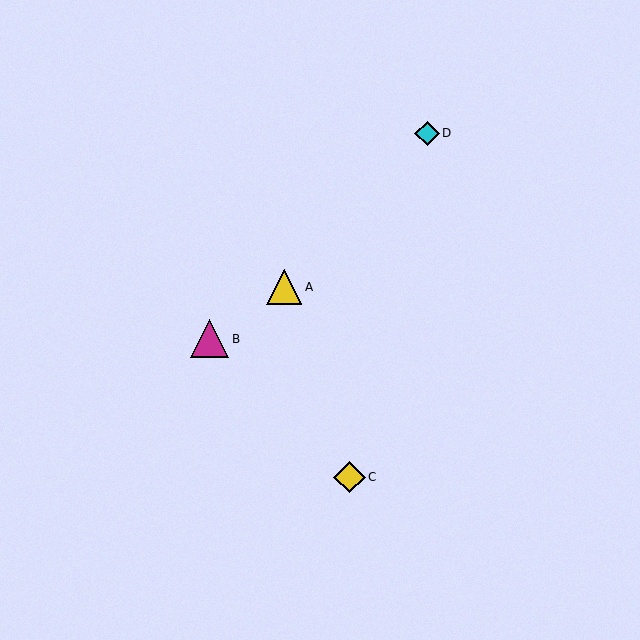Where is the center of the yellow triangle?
The center of the yellow triangle is at (284, 287).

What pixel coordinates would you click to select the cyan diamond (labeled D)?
Click at (427, 133) to select the cyan diamond D.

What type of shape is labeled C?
Shape C is a yellow diamond.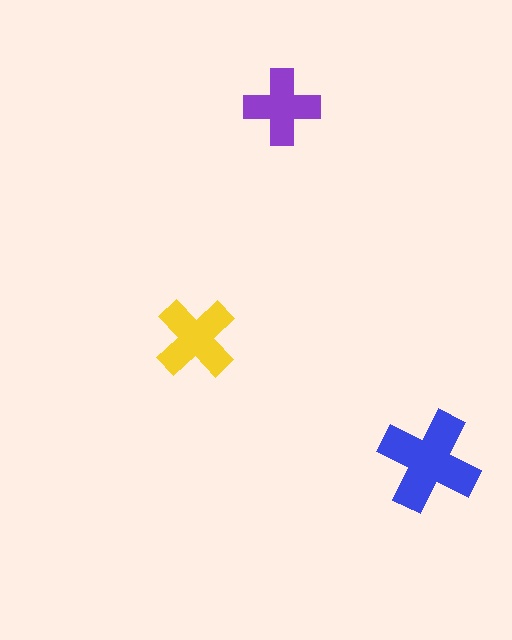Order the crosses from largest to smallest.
the blue one, the yellow one, the purple one.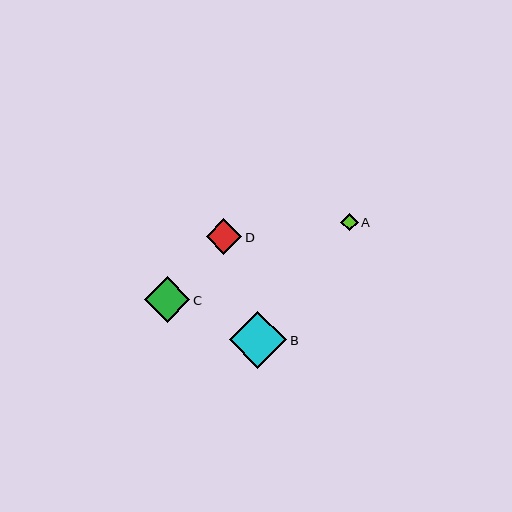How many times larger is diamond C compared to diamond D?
Diamond C is approximately 1.3 times the size of diamond D.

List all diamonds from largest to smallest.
From largest to smallest: B, C, D, A.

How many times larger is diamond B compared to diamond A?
Diamond B is approximately 3.3 times the size of diamond A.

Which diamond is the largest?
Diamond B is the largest with a size of approximately 58 pixels.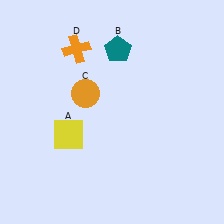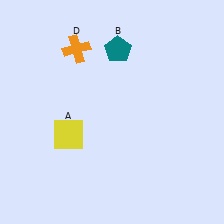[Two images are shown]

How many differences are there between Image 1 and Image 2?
There is 1 difference between the two images.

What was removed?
The orange circle (C) was removed in Image 2.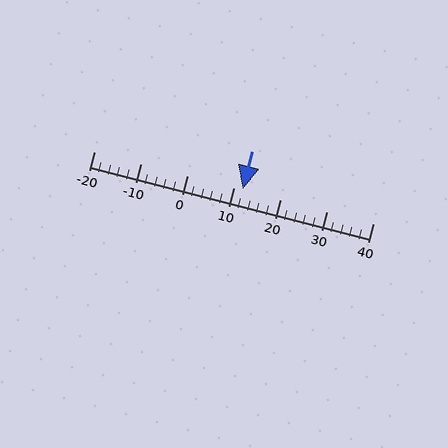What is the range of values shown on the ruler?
The ruler shows values from -20 to 40.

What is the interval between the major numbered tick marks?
The major tick marks are spaced 10 units apart.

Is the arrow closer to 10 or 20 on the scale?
The arrow is closer to 10.